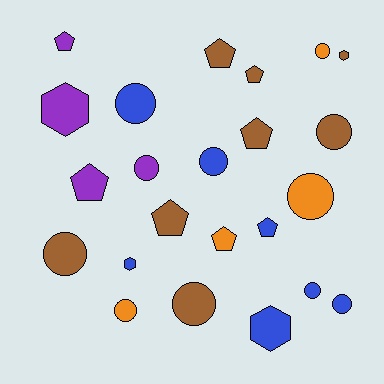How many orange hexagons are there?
There are no orange hexagons.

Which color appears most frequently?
Brown, with 8 objects.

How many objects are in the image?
There are 23 objects.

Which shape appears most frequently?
Circle, with 11 objects.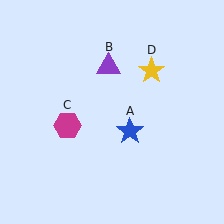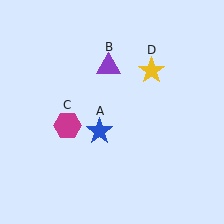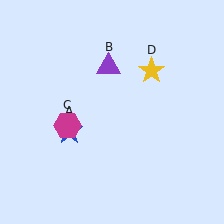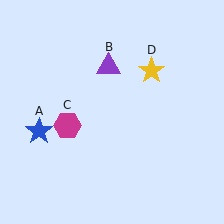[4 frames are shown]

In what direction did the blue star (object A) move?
The blue star (object A) moved left.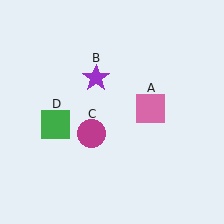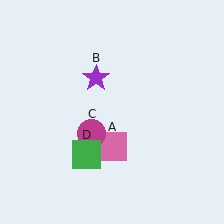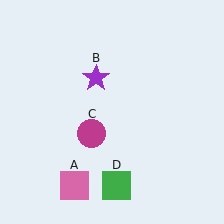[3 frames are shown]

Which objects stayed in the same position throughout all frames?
Purple star (object B) and magenta circle (object C) remained stationary.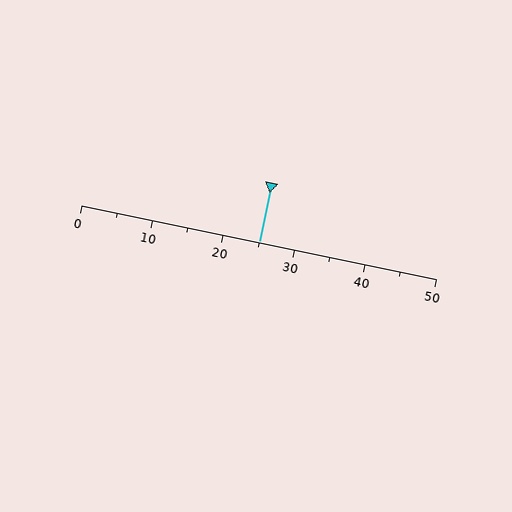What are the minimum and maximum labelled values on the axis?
The axis runs from 0 to 50.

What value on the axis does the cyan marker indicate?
The marker indicates approximately 25.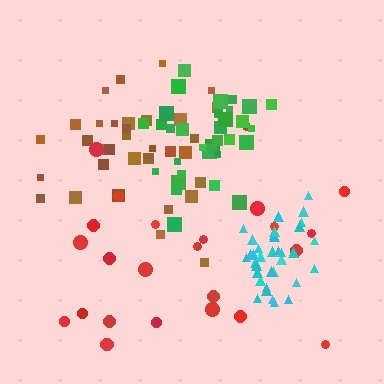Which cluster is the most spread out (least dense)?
Red.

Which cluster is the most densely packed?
Cyan.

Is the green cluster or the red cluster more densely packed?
Green.